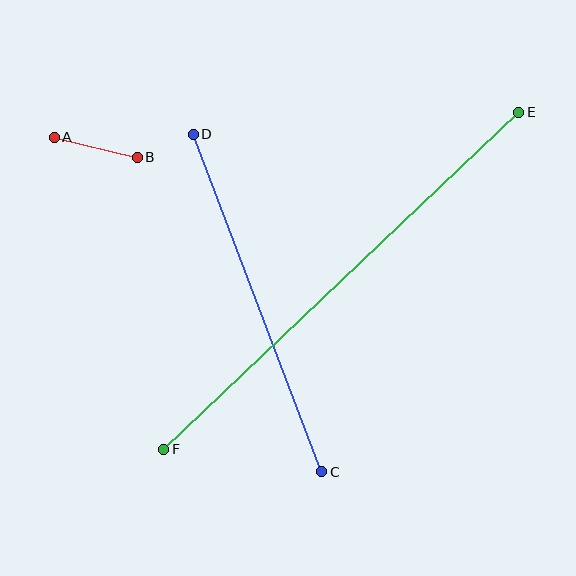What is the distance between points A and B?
The distance is approximately 86 pixels.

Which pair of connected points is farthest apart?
Points E and F are farthest apart.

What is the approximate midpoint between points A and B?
The midpoint is at approximately (96, 147) pixels.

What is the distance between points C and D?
The distance is approximately 361 pixels.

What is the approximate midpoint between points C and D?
The midpoint is at approximately (257, 303) pixels.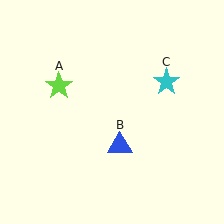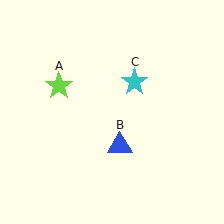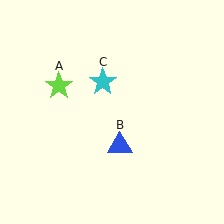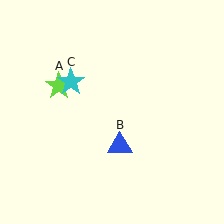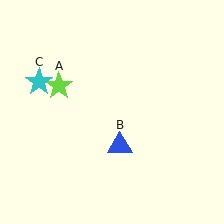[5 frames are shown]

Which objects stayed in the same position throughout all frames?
Lime star (object A) and blue triangle (object B) remained stationary.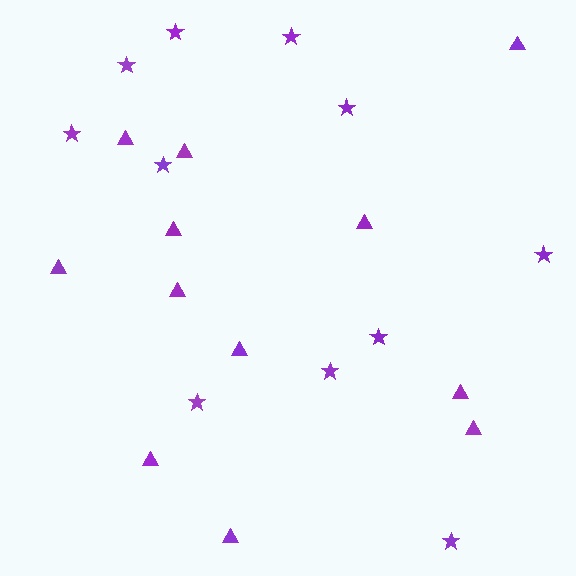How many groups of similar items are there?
There are 2 groups: one group of triangles (12) and one group of stars (11).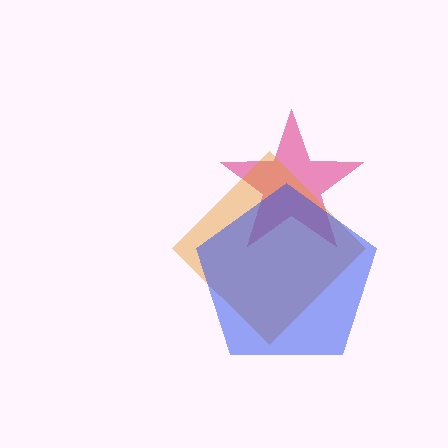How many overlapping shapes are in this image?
There are 3 overlapping shapes in the image.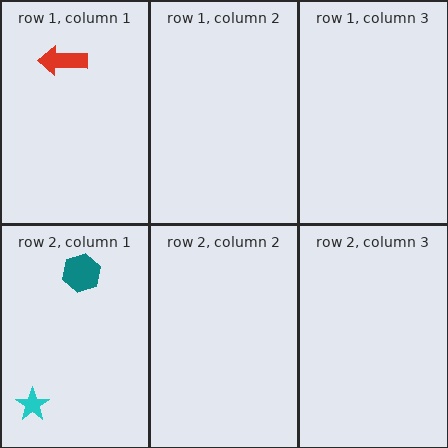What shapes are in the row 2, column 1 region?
The teal hexagon, the cyan star.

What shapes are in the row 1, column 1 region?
The red arrow.